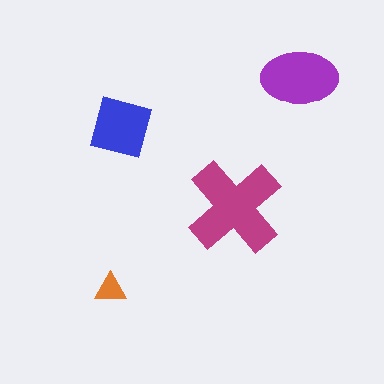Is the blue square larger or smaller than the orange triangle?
Larger.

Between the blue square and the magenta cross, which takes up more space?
The magenta cross.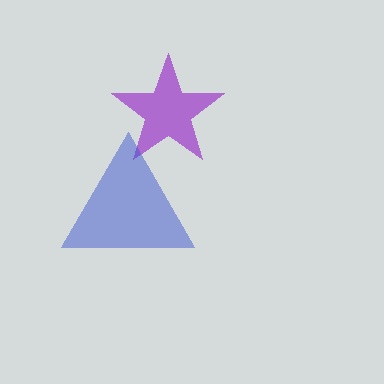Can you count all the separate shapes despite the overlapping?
Yes, there are 2 separate shapes.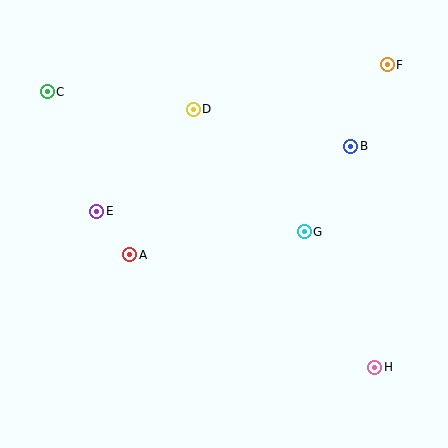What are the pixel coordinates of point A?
Point A is at (130, 255).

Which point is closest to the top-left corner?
Point C is closest to the top-left corner.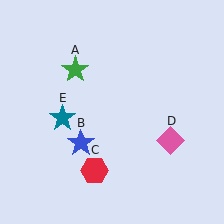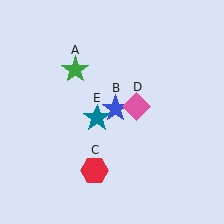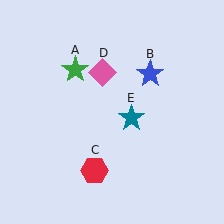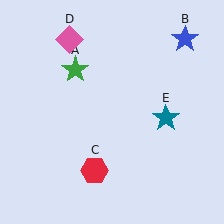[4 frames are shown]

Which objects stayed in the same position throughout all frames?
Green star (object A) and red hexagon (object C) remained stationary.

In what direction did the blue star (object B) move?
The blue star (object B) moved up and to the right.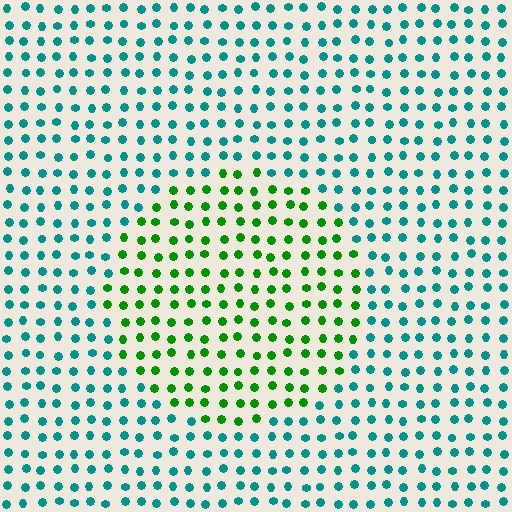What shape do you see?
I see a circle.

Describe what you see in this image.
The image is filled with small teal elements in a uniform arrangement. A circle-shaped region is visible where the elements are tinted to a slightly different hue, forming a subtle color boundary.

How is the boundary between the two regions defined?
The boundary is defined purely by a slight shift in hue (about 57 degrees). Spacing, size, and orientation are identical on both sides.